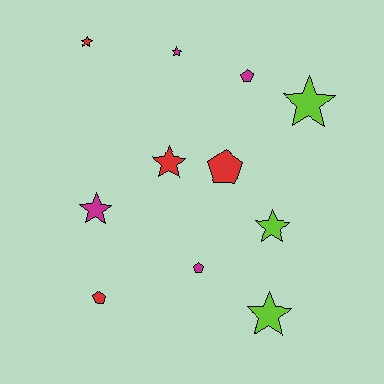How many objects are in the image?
There are 11 objects.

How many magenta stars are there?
There are 2 magenta stars.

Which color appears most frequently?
Magenta, with 4 objects.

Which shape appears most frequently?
Star, with 7 objects.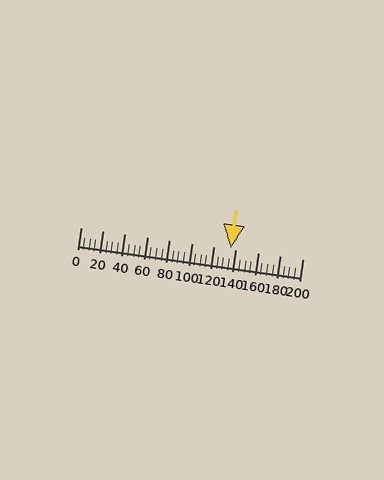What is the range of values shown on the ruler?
The ruler shows values from 0 to 200.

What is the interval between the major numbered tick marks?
The major tick marks are spaced 20 units apart.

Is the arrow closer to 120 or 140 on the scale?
The arrow is closer to 140.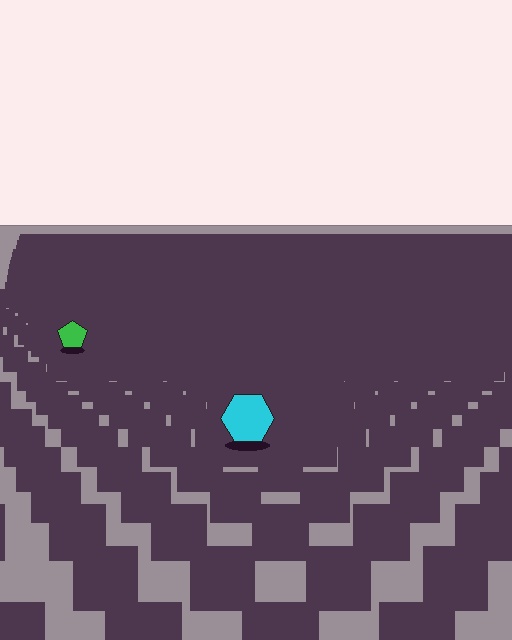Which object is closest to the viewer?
The cyan hexagon is closest. The texture marks near it are larger and more spread out.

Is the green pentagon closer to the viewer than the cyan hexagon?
No. The cyan hexagon is closer — you can tell from the texture gradient: the ground texture is coarser near it.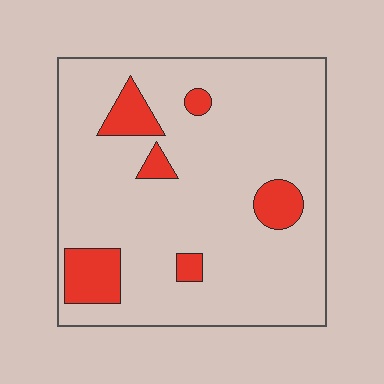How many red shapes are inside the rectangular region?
6.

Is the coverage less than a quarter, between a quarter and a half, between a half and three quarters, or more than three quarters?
Less than a quarter.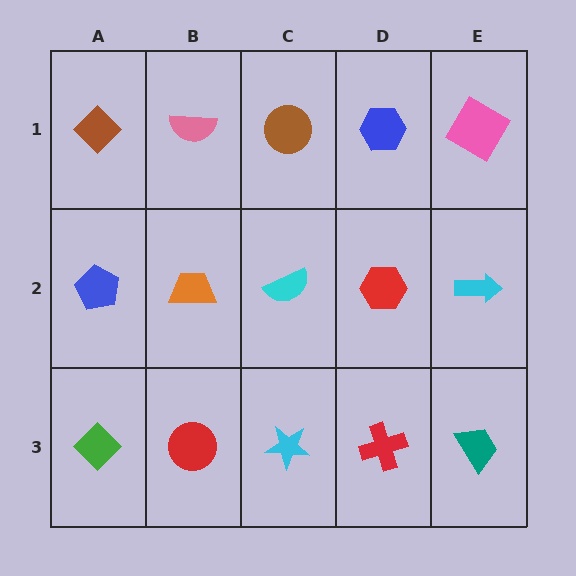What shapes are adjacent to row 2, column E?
A pink diamond (row 1, column E), a teal trapezoid (row 3, column E), a red hexagon (row 2, column D).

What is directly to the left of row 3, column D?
A cyan star.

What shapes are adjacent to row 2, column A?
A brown diamond (row 1, column A), a green diamond (row 3, column A), an orange trapezoid (row 2, column B).